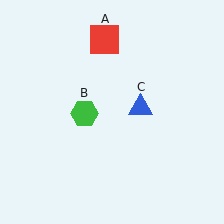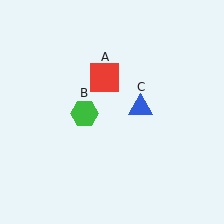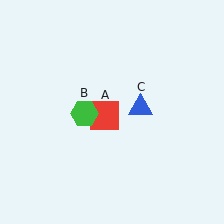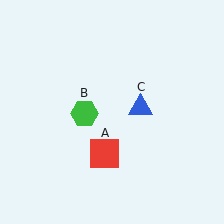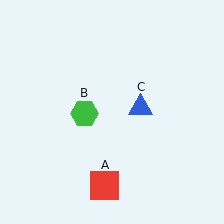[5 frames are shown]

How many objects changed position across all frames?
1 object changed position: red square (object A).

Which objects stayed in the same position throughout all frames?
Green hexagon (object B) and blue triangle (object C) remained stationary.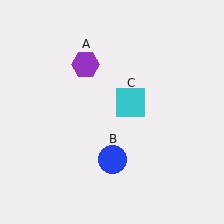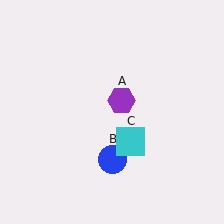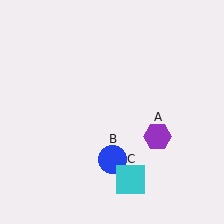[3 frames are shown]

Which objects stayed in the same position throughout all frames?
Blue circle (object B) remained stationary.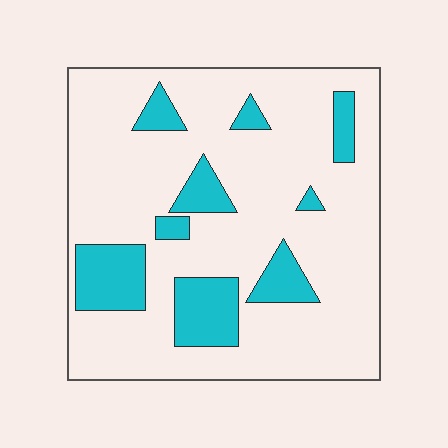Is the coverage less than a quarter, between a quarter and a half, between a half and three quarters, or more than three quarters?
Less than a quarter.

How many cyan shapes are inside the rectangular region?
9.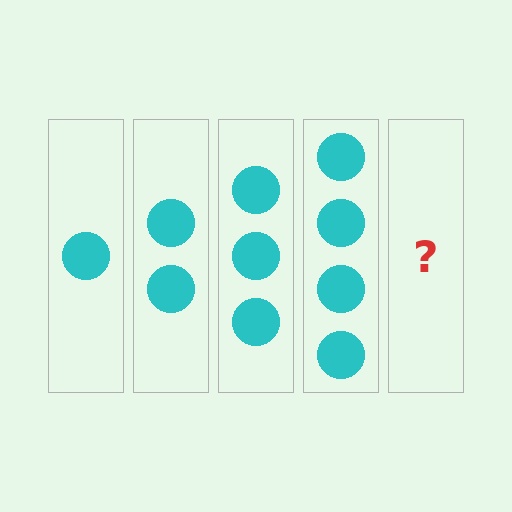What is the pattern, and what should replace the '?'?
The pattern is that each step adds one more circle. The '?' should be 5 circles.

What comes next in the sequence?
The next element should be 5 circles.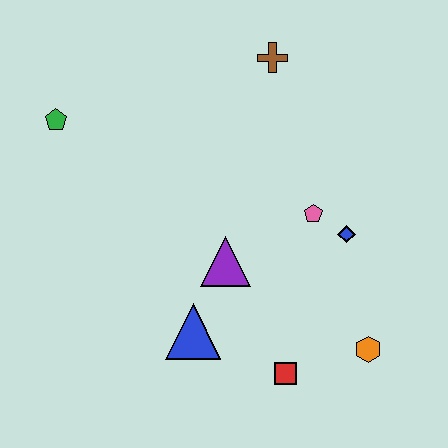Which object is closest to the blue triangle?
The purple triangle is closest to the blue triangle.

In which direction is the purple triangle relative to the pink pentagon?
The purple triangle is to the left of the pink pentagon.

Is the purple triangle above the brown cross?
No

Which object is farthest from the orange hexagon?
The green pentagon is farthest from the orange hexagon.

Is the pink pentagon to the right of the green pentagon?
Yes